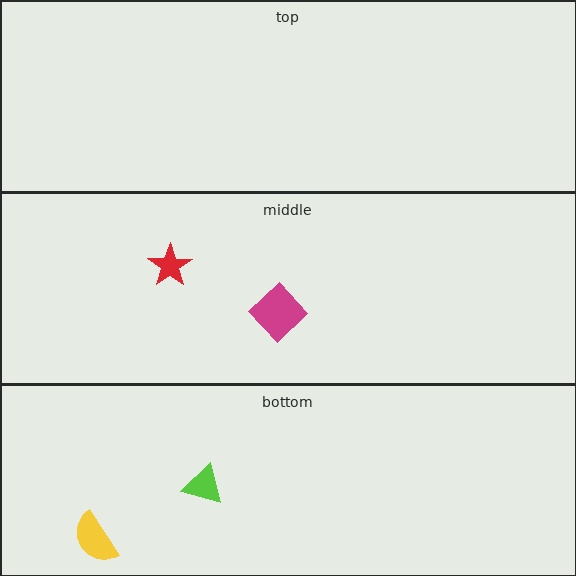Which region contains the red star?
The middle region.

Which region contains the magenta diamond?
The middle region.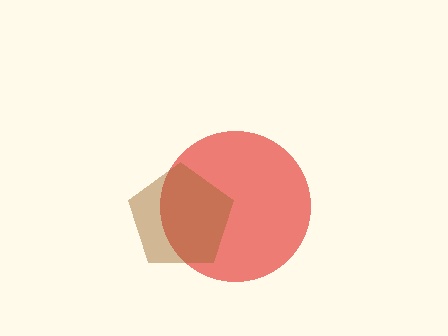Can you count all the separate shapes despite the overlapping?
Yes, there are 2 separate shapes.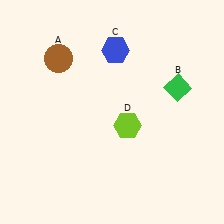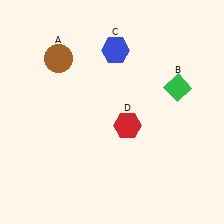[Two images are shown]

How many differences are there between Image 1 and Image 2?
There is 1 difference between the two images.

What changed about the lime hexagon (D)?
In Image 1, D is lime. In Image 2, it changed to red.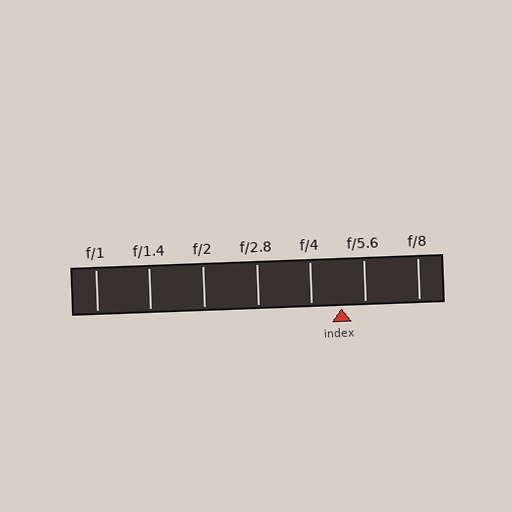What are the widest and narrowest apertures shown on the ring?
The widest aperture shown is f/1 and the narrowest is f/8.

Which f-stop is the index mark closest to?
The index mark is closest to f/5.6.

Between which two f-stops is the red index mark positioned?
The index mark is between f/4 and f/5.6.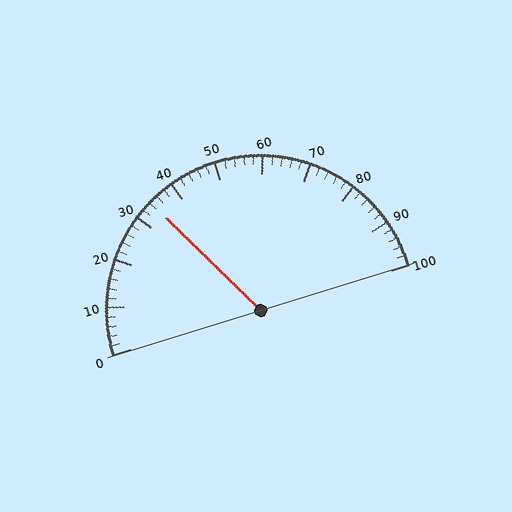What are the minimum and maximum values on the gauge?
The gauge ranges from 0 to 100.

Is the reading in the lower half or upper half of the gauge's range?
The reading is in the lower half of the range (0 to 100).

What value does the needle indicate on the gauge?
The needle indicates approximately 34.